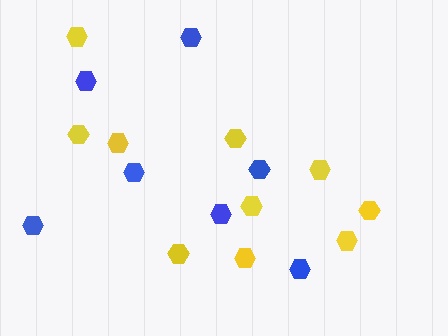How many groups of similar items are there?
There are 2 groups: one group of blue hexagons (7) and one group of yellow hexagons (10).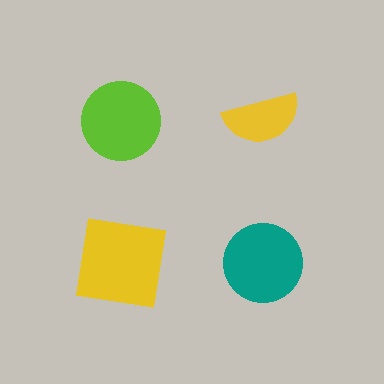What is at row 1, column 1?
A lime circle.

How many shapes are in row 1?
2 shapes.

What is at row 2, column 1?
A yellow square.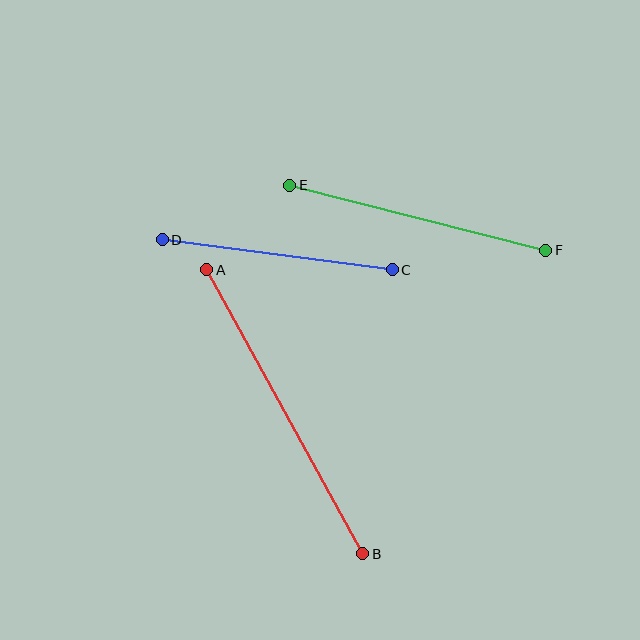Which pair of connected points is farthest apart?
Points A and B are farthest apart.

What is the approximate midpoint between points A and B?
The midpoint is at approximately (285, 412) pixels.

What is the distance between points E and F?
The distance is approximately 264 pixels.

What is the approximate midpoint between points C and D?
The midpoint is at approximately (277, 255) pixels.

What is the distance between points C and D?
The distance is approximately 232 pixels.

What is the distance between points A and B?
The distance is approximately 324 pixels.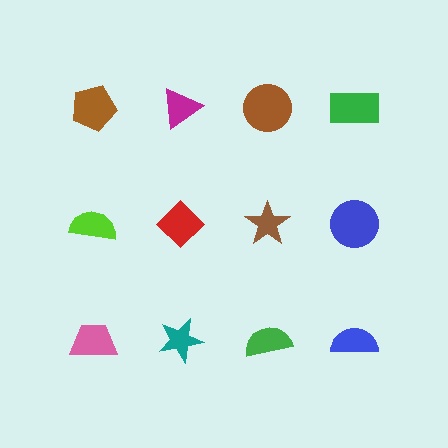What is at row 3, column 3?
A green semicircle.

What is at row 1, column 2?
A magenta triangle.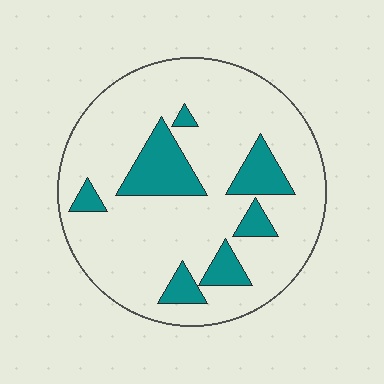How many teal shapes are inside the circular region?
7.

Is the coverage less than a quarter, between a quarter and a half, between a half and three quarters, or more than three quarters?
Less than a quarter.